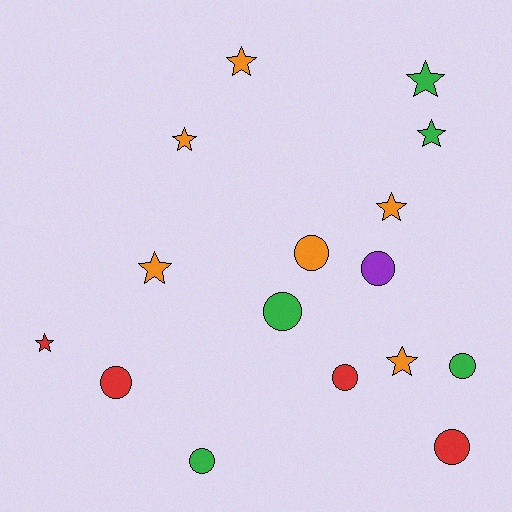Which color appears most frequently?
Orange, with 6 objects.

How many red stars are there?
There is 1 red star.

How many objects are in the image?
There are 16 objects.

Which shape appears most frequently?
Star, with 8 objects.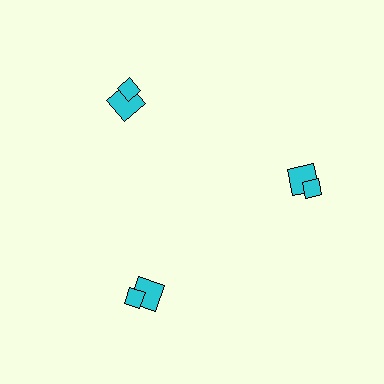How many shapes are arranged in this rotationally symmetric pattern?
There are 6 shapes, arranged in 3 groups of 2.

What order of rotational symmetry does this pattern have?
This pattern has 3-fold rotational symmetry.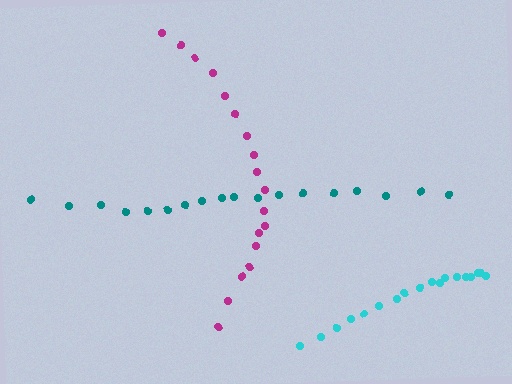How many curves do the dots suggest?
There are 3 distinct paths.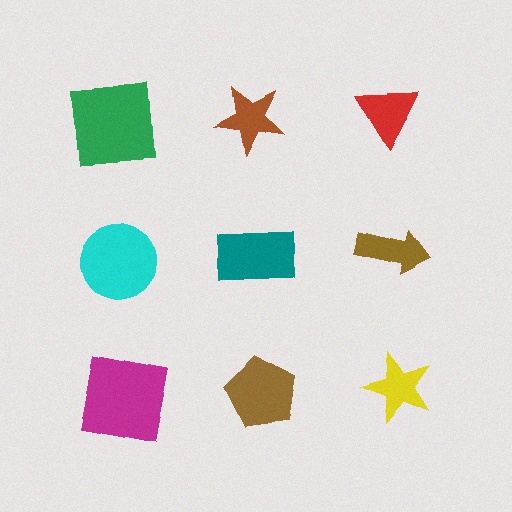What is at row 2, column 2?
A teal rectangle.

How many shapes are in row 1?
3 shapes.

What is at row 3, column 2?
A brown pentagon.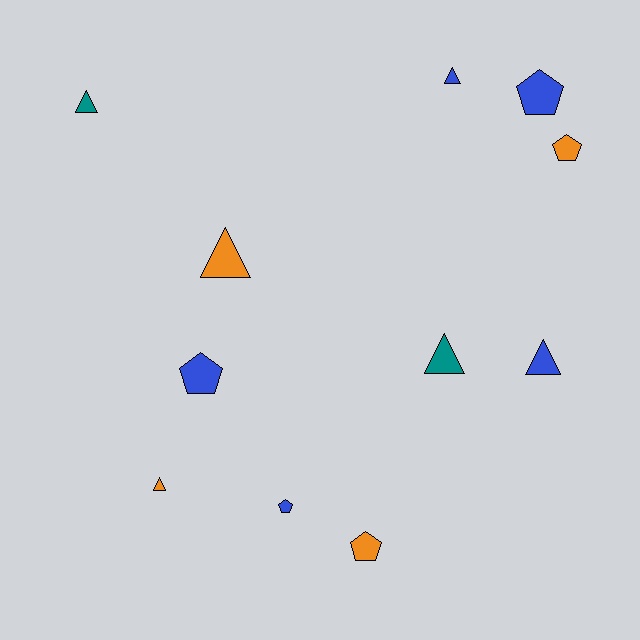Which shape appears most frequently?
Triangle, with 6 objects.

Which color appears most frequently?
Blue, with 5 objects.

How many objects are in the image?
There are 11 objects.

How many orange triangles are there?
There are 2 orange triangles.